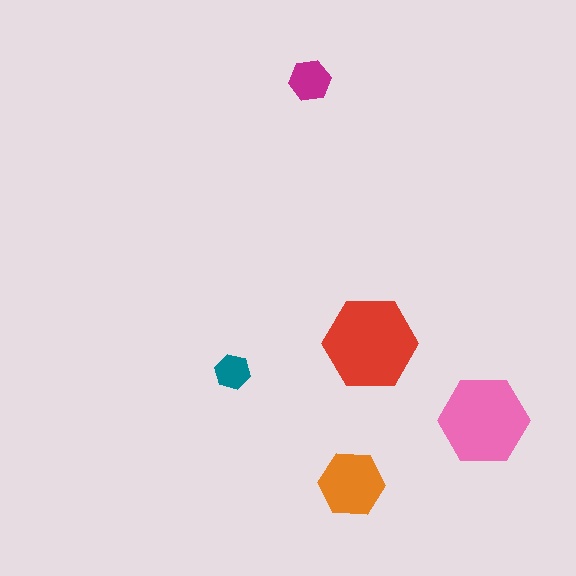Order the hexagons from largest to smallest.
the red one, the pink one, the orange one, the magenta one, the teal one.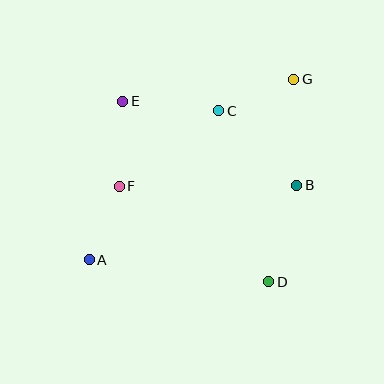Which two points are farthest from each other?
Points A and G are farthest from each other.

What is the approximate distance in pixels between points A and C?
The distance between A and C is approximately 198 pixels.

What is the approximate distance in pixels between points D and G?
The distance between D and G is approximately 204 pixels.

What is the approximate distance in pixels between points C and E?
The distance between C and E is approximately 96 pixels.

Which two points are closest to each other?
Points A and F are closest to each other.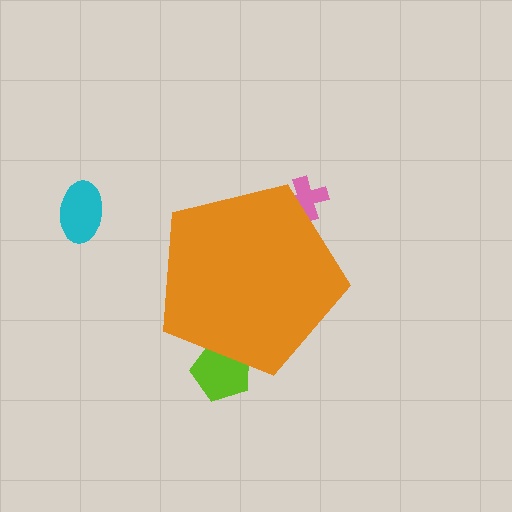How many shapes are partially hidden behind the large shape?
2 shapes are partially hidden.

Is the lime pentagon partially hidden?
Yes, the lime pentagon is partially hidden behind the orange pentagon.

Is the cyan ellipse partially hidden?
No, the cyan ellipse is fully visible.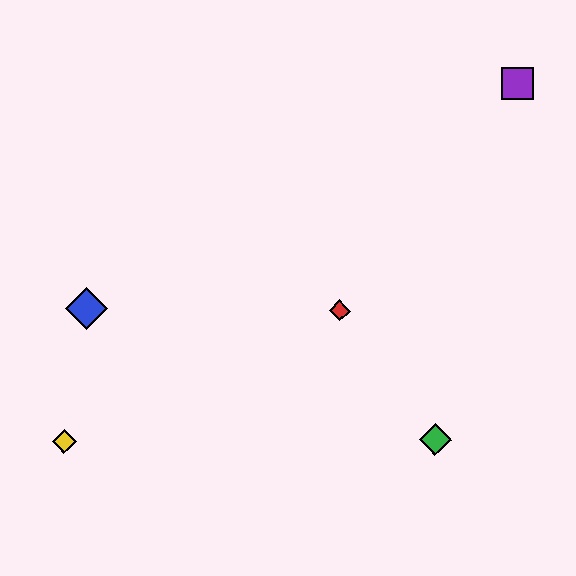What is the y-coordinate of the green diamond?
The green diamond is at y≈440.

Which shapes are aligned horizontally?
The red diamond, the blue diamond are aligned horizontally.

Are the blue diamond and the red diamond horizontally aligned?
Yes, both are at y≈309.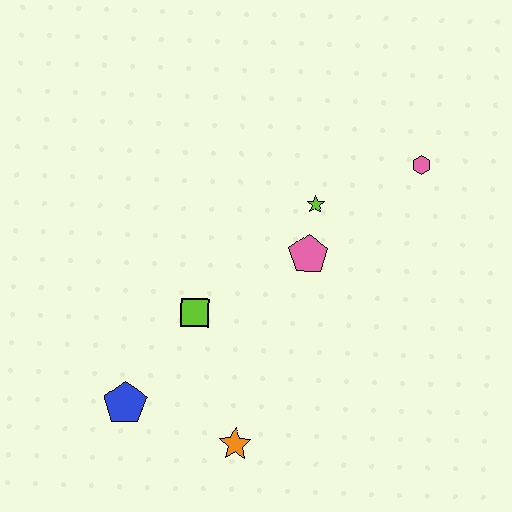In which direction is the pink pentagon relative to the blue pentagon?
The pink pentagon is to the right of the blue pentagon.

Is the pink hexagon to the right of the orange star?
Yes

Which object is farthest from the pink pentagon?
The blue pentagon is farthest from the pink pentagon.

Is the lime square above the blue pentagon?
Yes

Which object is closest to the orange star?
The blue pentagon is closest to the orange star.